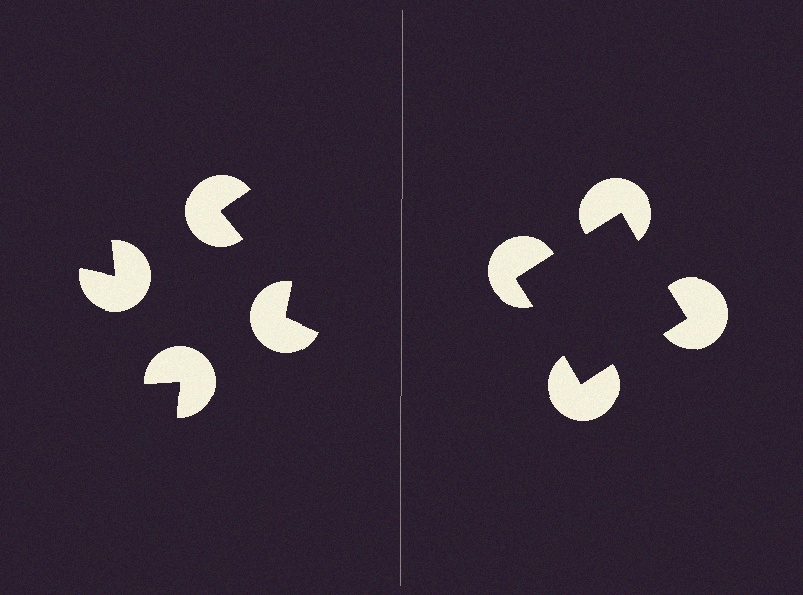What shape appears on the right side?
An illusory square.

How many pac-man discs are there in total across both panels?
8 — 4 on each side.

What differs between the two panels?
The pac-man discs are positioned identically on both sides; only the wedge orientations differ. On the right they align to a square; on the left they are misaligned.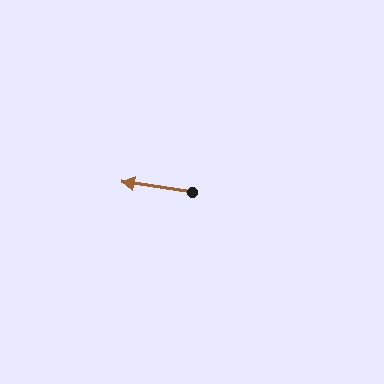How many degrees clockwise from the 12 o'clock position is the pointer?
Approximately 279 degrees.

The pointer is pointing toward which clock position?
Roughly 9 o'clock.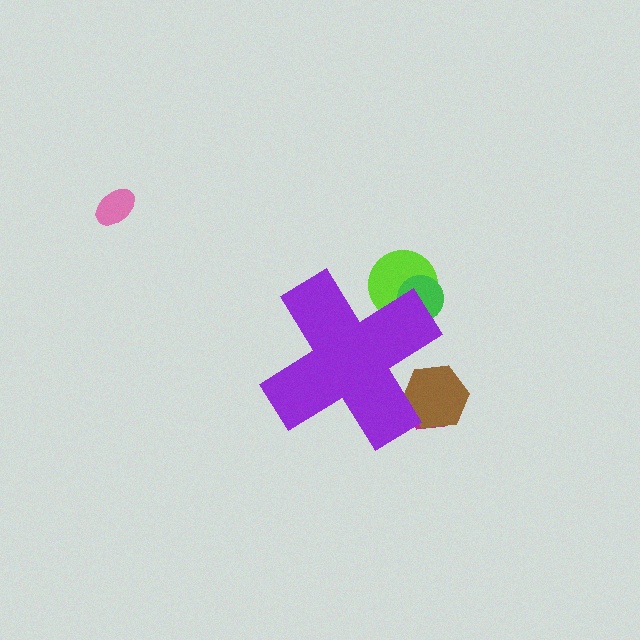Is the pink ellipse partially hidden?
No, the pink ellipse is fully visible.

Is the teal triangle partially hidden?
Yes, the teal triangle is partially hidden behind the purple cross.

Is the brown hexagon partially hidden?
Yes, the brown hexagon is partially hidden behind the purple cross.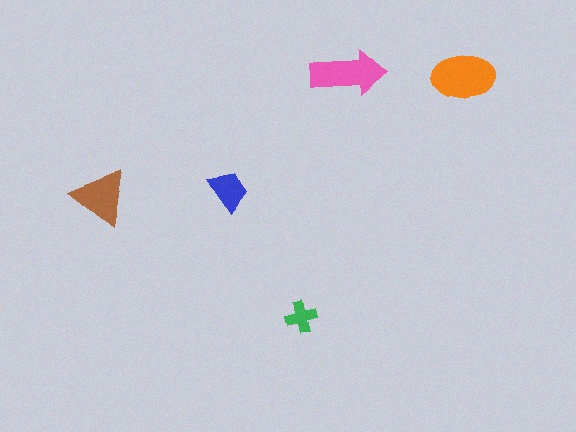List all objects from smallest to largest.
The green cross, the blue trapezoid, the brown triangle, the pink arrow, the orange ellipse.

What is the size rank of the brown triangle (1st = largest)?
3rd.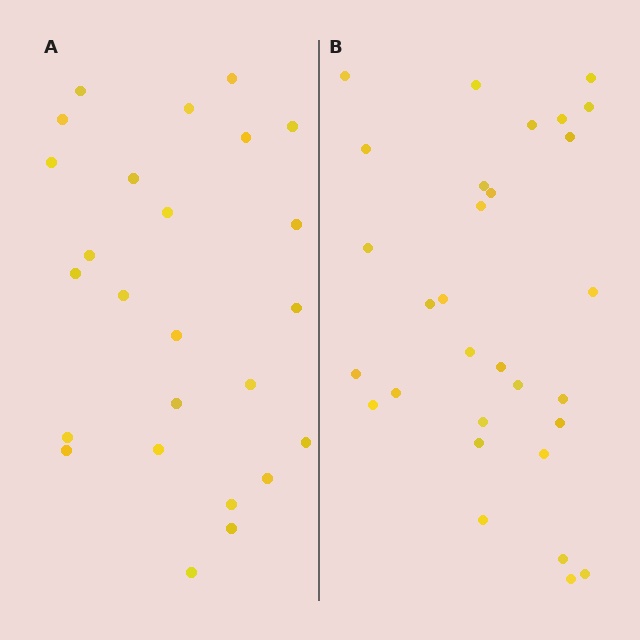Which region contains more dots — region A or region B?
Region B (the right region) has more dots.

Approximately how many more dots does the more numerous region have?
Region B has about 5 more dots than region A.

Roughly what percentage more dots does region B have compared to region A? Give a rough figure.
About 20% more.